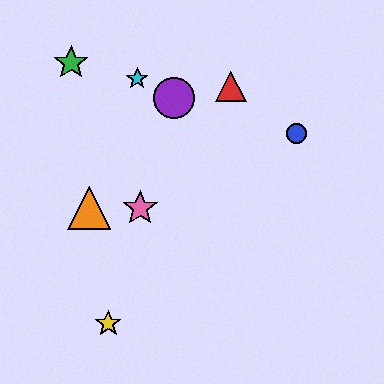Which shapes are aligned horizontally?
The orange triangle, the pink star are aligned horizontally.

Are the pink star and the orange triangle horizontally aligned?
Yes, both are at y≈208.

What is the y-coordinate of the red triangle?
The red triangle is at y≈86.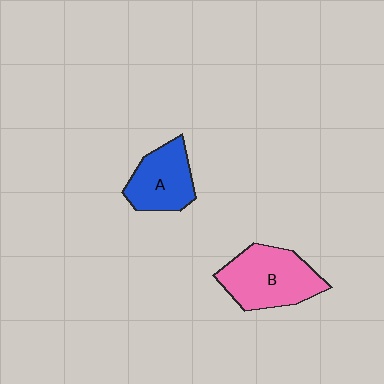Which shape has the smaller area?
Shape A (blue).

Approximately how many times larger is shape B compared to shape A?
Approximately 1.4 times.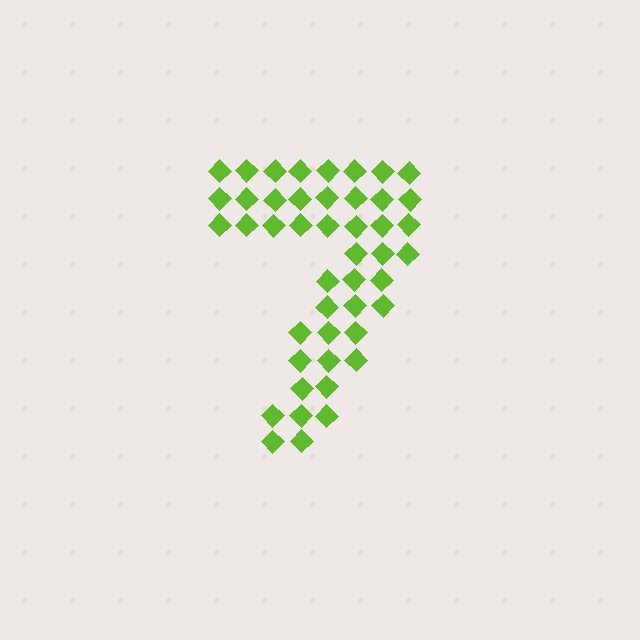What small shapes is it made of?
It is made of small diamonds.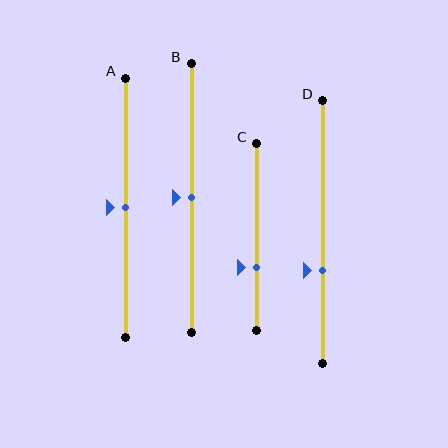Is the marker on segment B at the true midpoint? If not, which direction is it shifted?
Yes, the marker on segment B is at the true midpoint.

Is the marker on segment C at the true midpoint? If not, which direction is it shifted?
No, the marker on segment C is shifted downward by about 16% of the segment length.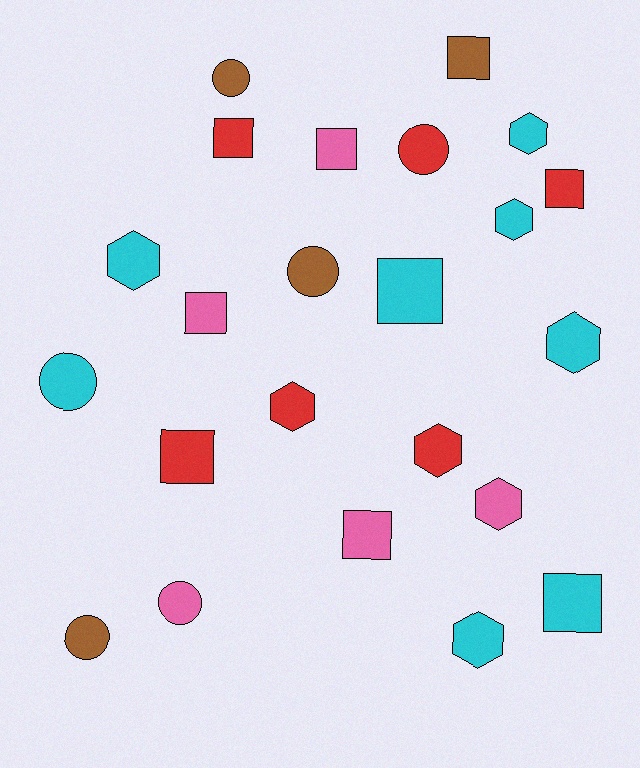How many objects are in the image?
There are 23 objects.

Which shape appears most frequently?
Square, with 9 objects.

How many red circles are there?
There is 1 red circle.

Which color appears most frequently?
Cyan, with 8 objects.